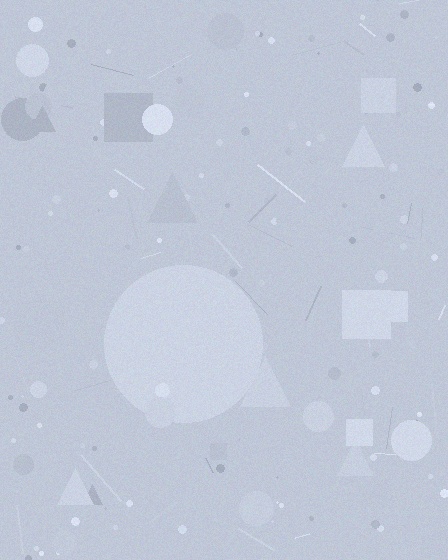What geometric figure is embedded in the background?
A circle is embedded in the background.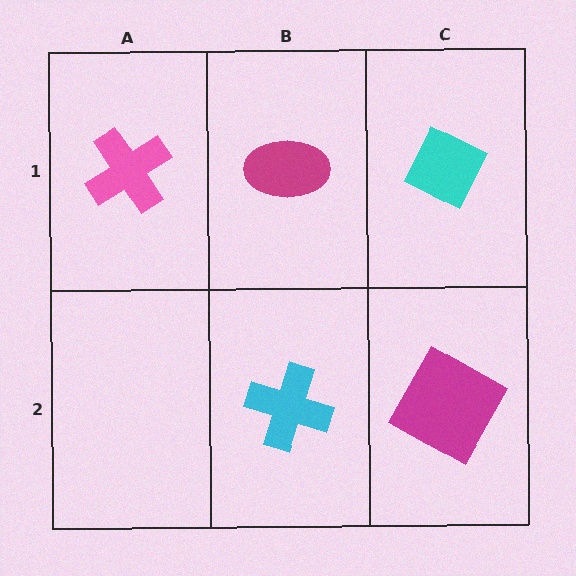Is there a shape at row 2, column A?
No, that cell is empty.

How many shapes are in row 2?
2 shapes.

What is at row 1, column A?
A pink cross.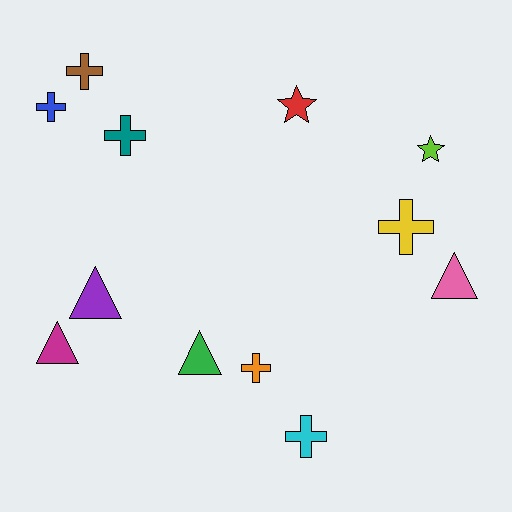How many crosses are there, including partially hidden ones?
There are 6 crosses.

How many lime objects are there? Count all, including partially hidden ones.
There is 1 lime object.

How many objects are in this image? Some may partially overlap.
There are 12 objects.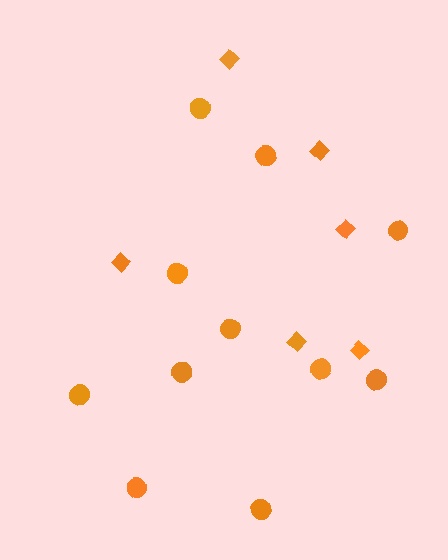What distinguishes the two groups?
There are 2 groups: one group of circles (11) and one group of diamonds (6).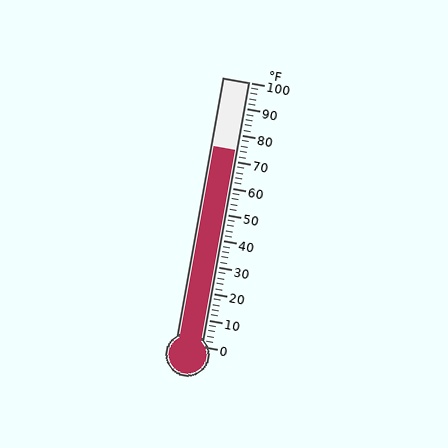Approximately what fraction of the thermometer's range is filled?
The thermometer is filled to approximately 75% of its range.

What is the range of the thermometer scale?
The thermometer scale ranges from 0°F to 100°F.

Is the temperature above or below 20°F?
The temperature is above 20°F.